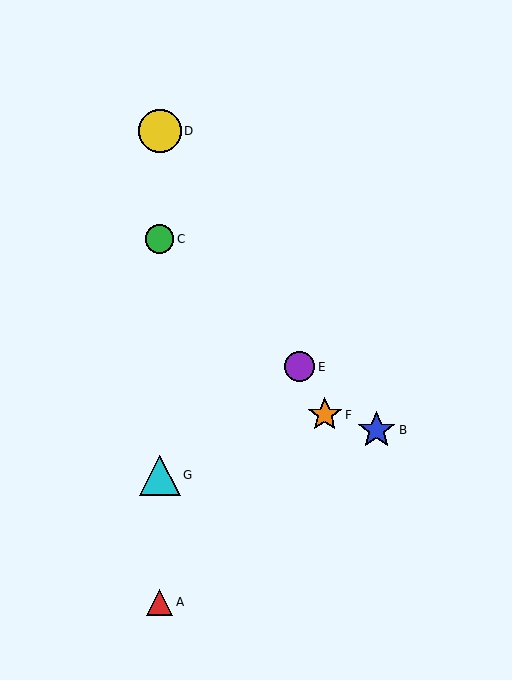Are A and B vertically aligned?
No, A is at x≈160 and B is at x≈377.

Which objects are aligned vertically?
Objects A, C, D, G are aligned vertically.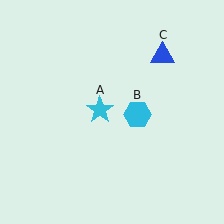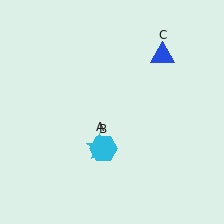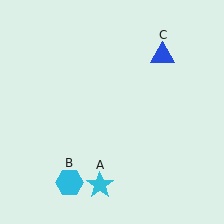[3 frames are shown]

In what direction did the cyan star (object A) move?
The cyan star (object A) moved down.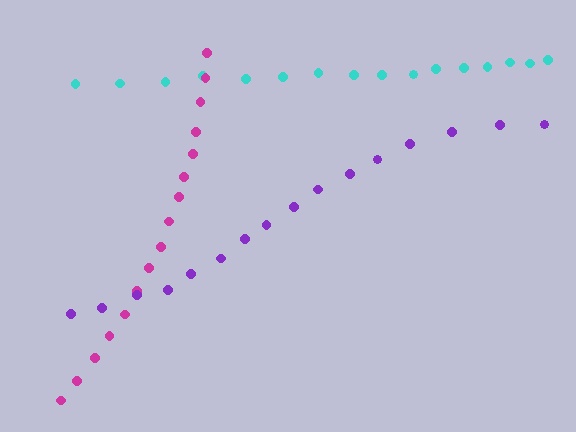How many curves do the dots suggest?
There are 3 distinct paths.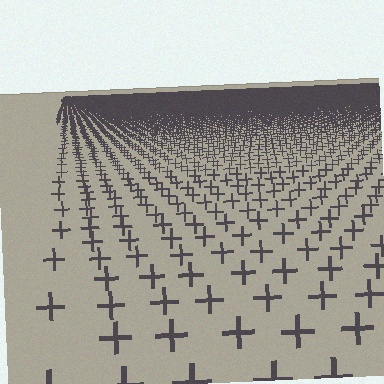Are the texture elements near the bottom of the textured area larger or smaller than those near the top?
Larger. Near the bottom, elements are closer to the viewer and appear at a bigger on-screen size.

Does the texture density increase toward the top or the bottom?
Density increases toward the top.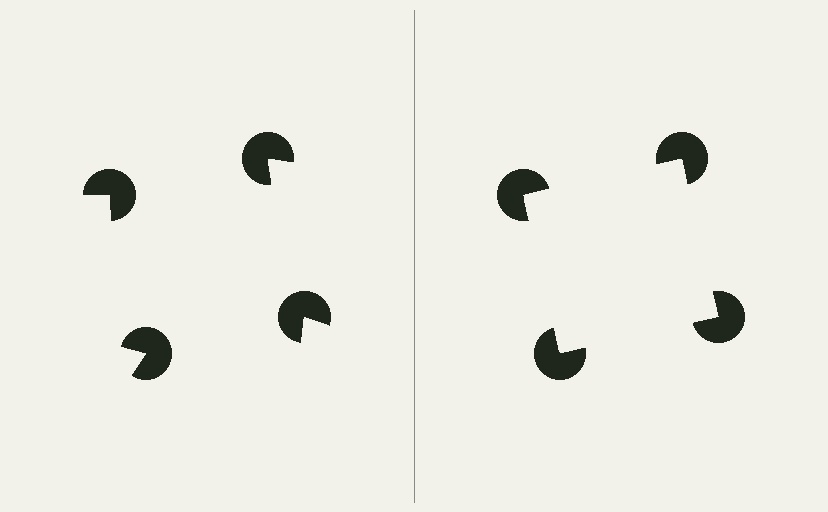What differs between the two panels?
The pac-man discs are positioned identically on both sides; only the wedge orientations differ. On the right they align to a square; on the left they are misaligned.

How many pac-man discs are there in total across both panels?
8 — 4 on each side.